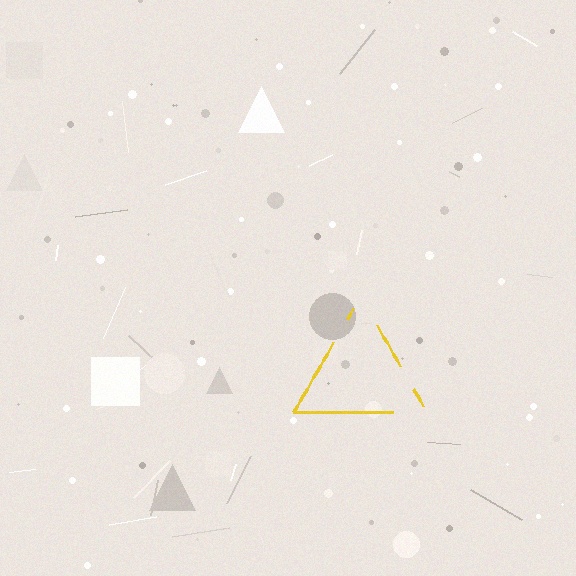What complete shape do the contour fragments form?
The contour fragments form a triangle.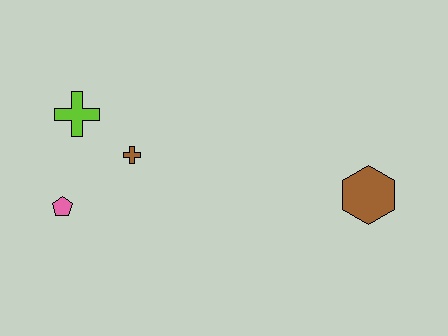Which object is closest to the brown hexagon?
The brown cross is closest to the brown hexagon.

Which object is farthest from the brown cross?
The brown hexagon is farthest from the brown cross.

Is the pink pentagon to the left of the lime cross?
Yes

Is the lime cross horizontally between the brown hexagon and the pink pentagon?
Yes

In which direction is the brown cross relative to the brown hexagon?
The brown cross is to the left of the brown hexagon.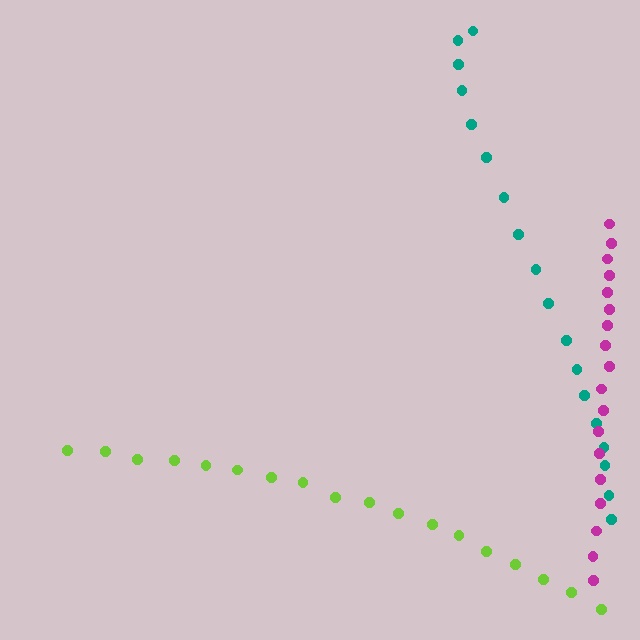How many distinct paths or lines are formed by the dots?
There are 3 distinct paths.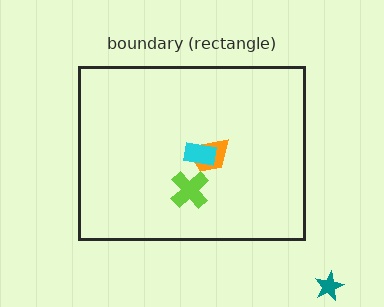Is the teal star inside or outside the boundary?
Outside.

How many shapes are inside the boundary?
3 inside, 1 outside.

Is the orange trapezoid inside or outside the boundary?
Inside.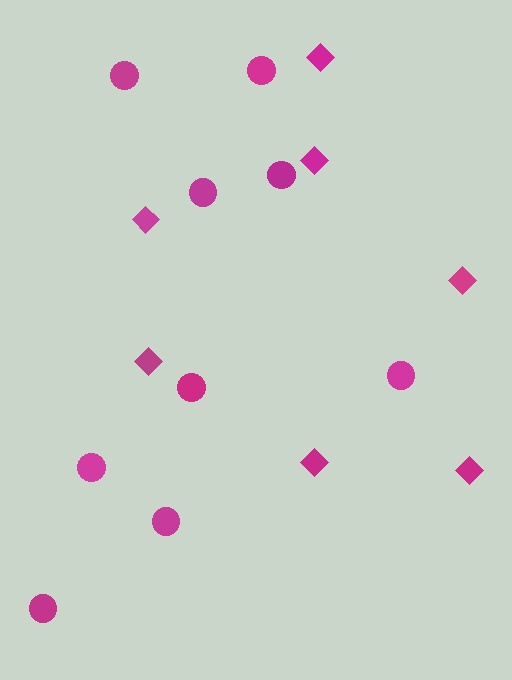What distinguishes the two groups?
There are 2 groups: one group of diamonds (7) and one group of circles (9).